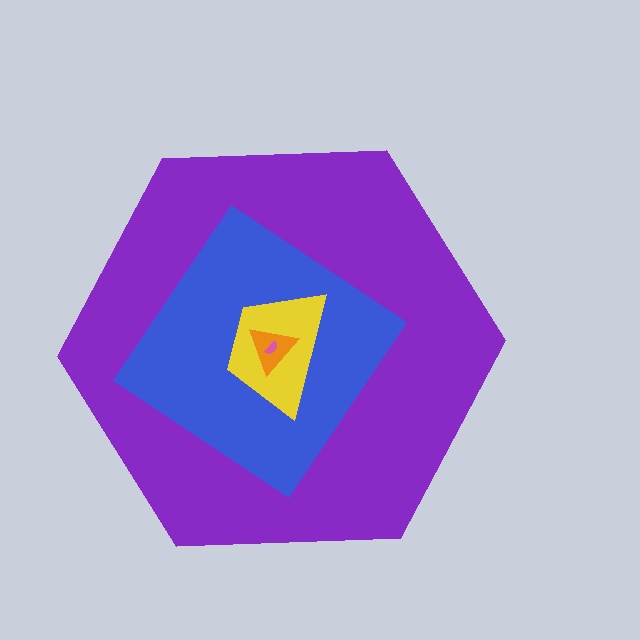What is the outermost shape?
The purple hexagon.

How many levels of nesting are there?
5.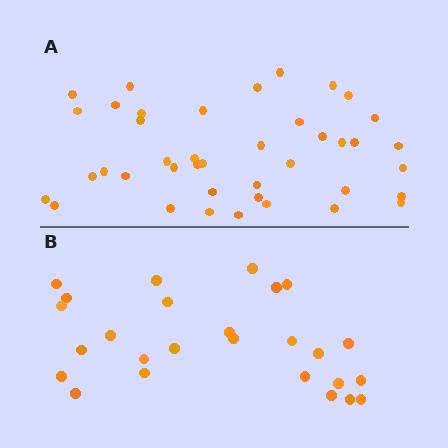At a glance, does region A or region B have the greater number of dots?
Region A (the top region) has more dots.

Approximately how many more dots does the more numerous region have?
Region A has approximately 15 more dots than region B.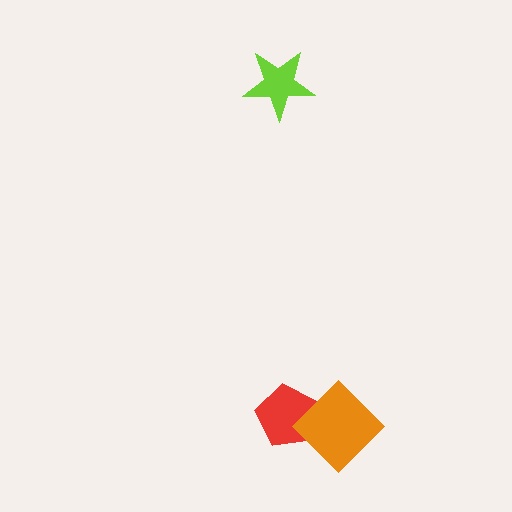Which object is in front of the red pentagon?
The orange diamond is in front of the red pentagon.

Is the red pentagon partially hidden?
Yes, it is partially covered by another shape.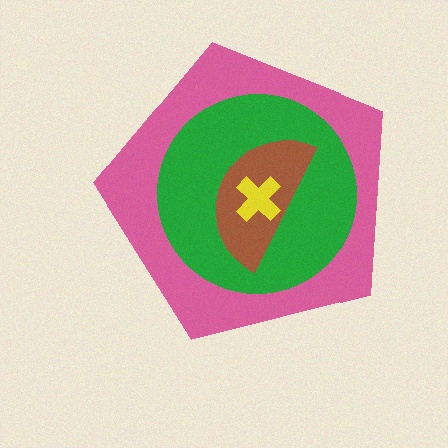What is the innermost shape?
The yellow cross.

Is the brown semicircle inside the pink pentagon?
Yes.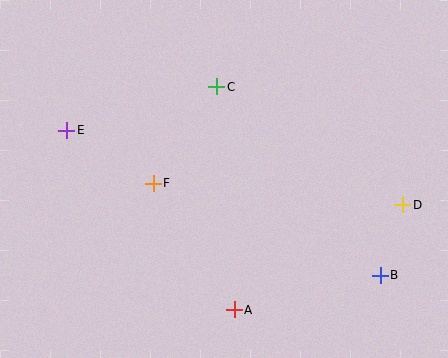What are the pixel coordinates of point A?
Point A is at (234, 310).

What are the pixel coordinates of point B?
Point B is at (380, 275).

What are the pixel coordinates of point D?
Point D is at (403, 205).